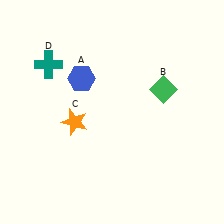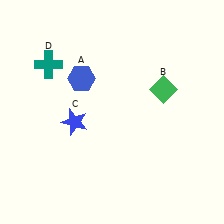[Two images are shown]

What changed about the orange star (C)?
In Image 1, C is orange. In Image 2, it changed to blue.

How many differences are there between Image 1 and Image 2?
There is 1 difference between the two images.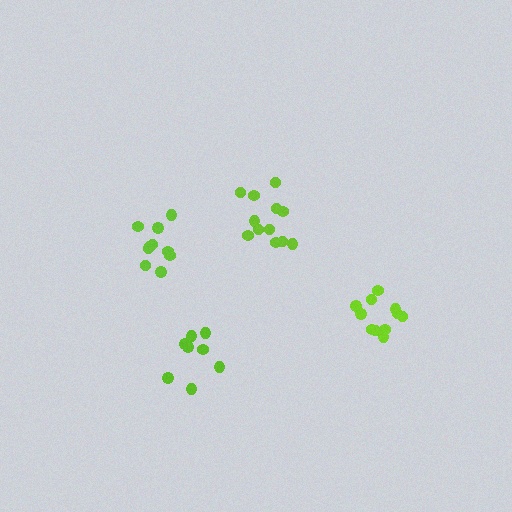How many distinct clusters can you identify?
There are 4 distinct clusters.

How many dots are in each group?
Group 1: 10 dots, Group 2: 12 dots, Group 3: 11 dots, Group 4: 8 dots (41 total).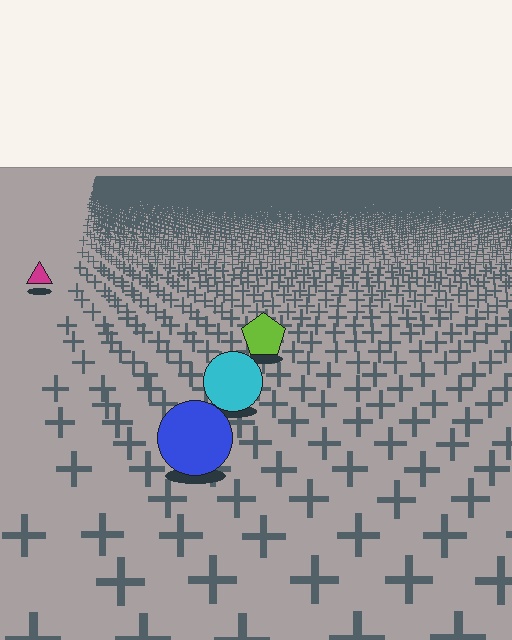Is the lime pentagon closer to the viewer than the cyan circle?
No. The cyan circle is closer — you can tell from the texture gradient: the ground texture is coarser near it.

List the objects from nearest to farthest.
From nearest to farthest: the blue circle, the cyan circle, the lime pentagon, the magenta triangle.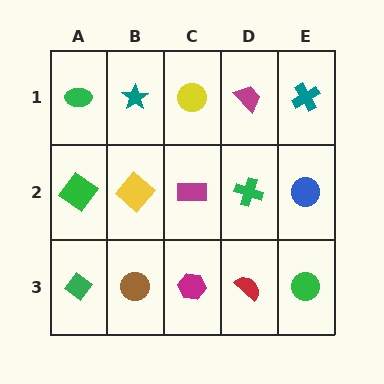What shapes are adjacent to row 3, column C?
A magenta rectangle (row 2, column C), a brown circle (row 3, column B), a red semicircle (row 3, column D).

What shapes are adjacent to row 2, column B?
A teal star (row 1, column B), a brown circle (row 3, column B), a green diamond (row 2, column A), a magenta rectangle (row 2, column C).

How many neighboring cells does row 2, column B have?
4.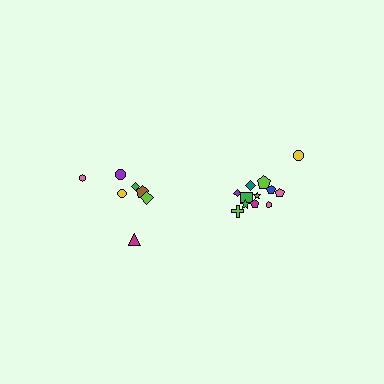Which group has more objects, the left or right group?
The right group.